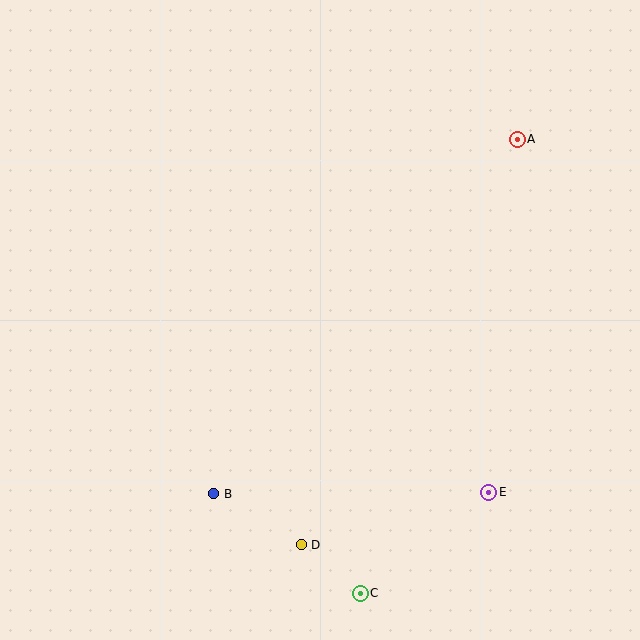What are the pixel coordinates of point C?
Point C is at (361, 593).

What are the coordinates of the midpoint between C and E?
The midpoint between C and E is at (425, 543).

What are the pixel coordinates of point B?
Point B is at (214, 494).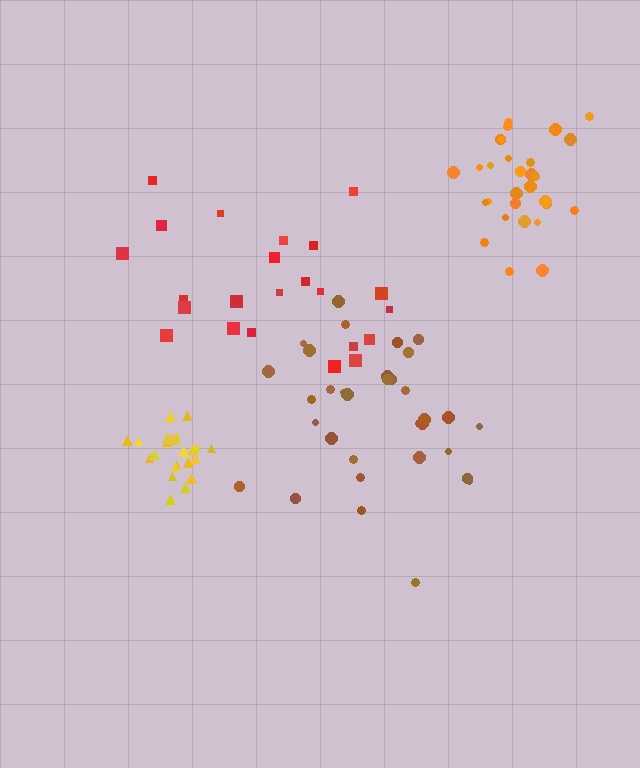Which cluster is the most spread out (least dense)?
Red.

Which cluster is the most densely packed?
Yellow.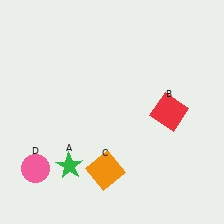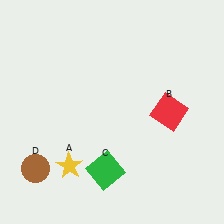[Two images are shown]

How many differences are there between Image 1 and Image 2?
There are 3 differences between the two images.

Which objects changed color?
A changed from green to yellow. C changed from orange to green. D changed from pink to brown.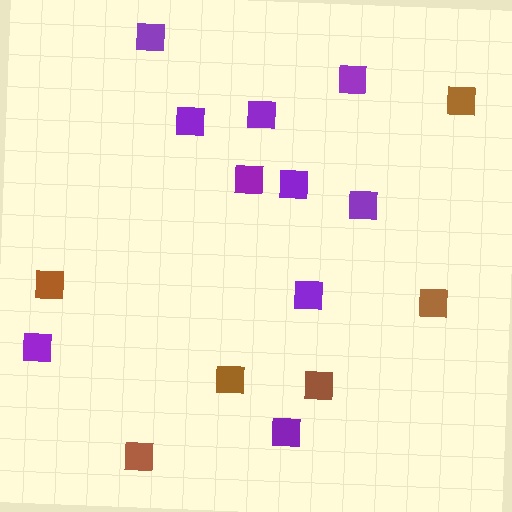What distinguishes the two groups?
There are 2 groups: one group of brown squares (6) and one group of purple squares (10).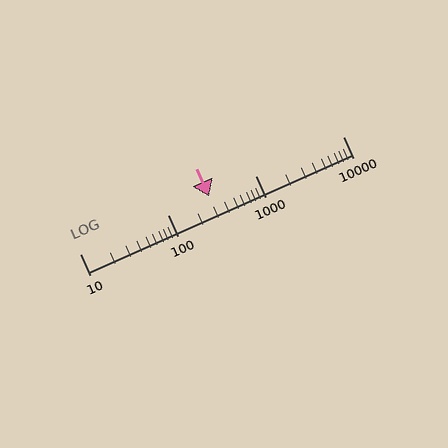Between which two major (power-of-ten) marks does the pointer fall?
The pointer is between 100 and 1000.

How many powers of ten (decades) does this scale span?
The scale spans 3 decades, from 10 to 10000.